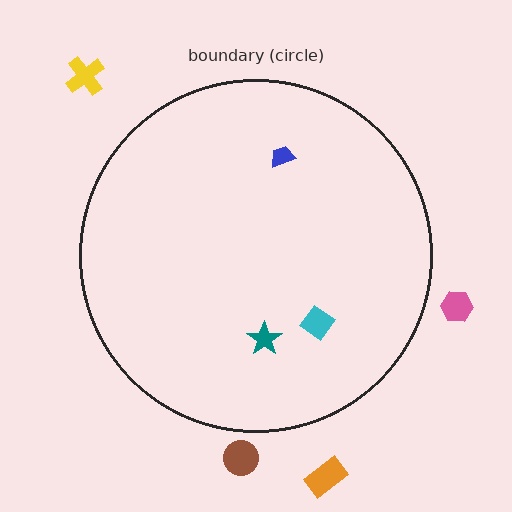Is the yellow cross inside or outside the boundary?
Outside.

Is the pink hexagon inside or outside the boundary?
Outside.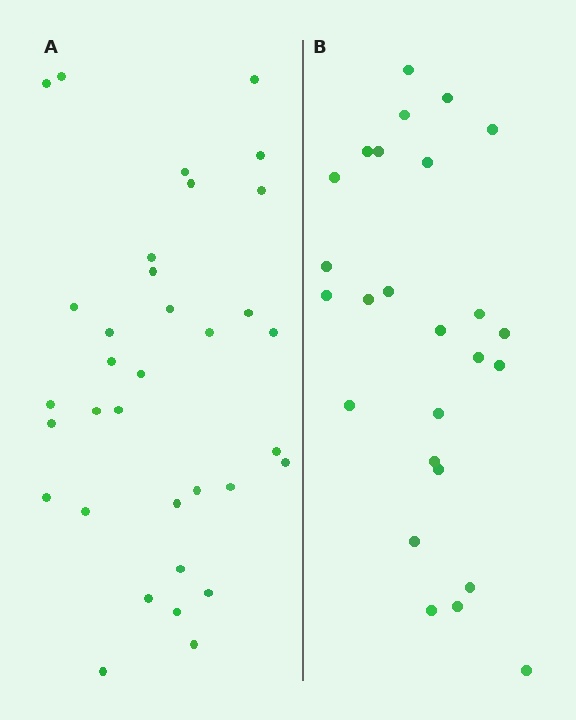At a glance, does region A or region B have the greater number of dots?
Region A (the left region) has more dots.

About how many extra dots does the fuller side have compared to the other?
Region A has roughly 8 or so more dots than region B.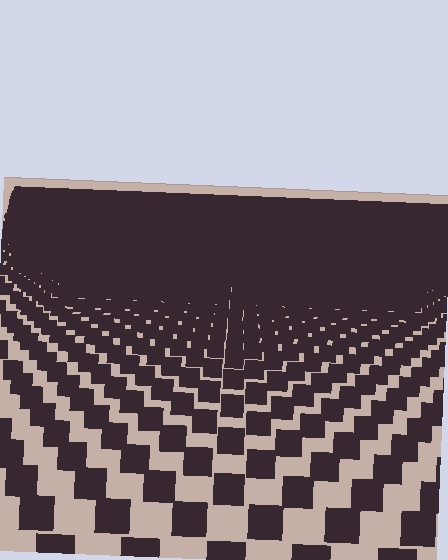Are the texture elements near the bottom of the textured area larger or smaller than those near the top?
Larger. Near the bottom, elements are closer to the viewer and appear at a bigger on-screen size.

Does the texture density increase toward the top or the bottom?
Density increases toward the top.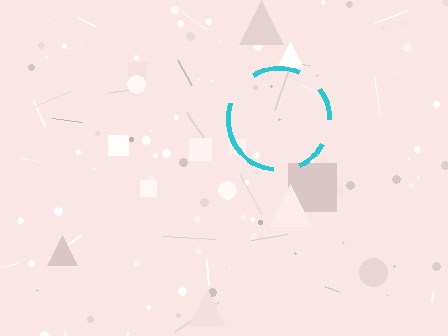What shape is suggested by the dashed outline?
The dashed outline suggests a circle.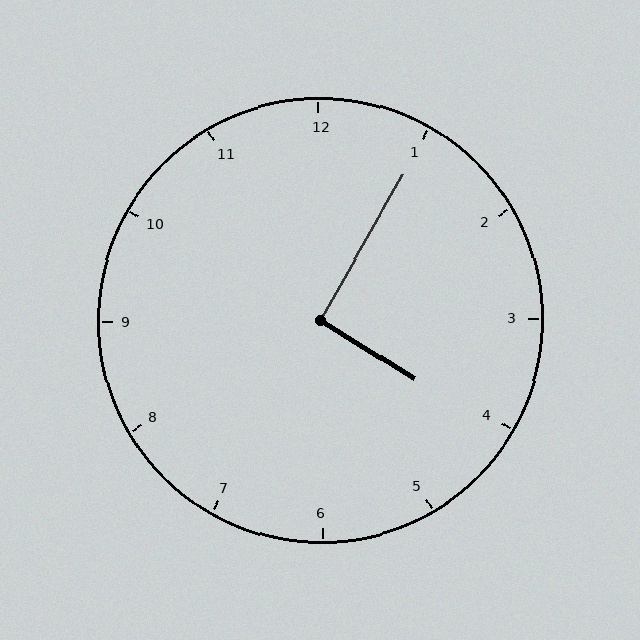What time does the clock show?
4:05.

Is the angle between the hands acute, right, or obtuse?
It is right.